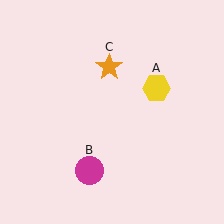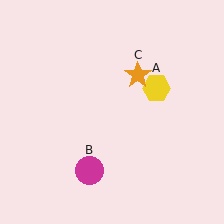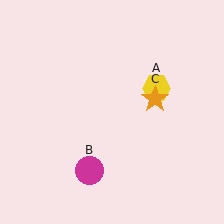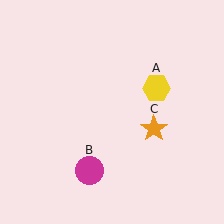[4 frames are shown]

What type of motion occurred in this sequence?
The orange star (object C) rotated clockwise around the center of the scene.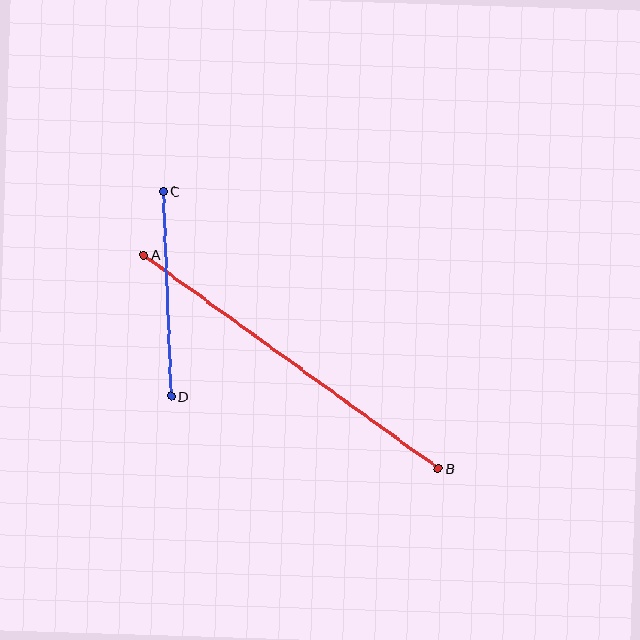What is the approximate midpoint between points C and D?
The midpoint is at approximately (167, 294) pixels.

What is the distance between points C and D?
The distance is approximately 205 pixels.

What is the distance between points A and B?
The distance is approximately 364 pixels.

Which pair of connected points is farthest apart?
Points A and B are farthest apart.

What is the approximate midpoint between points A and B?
The midpoint is at approximately (291, 362) pixels.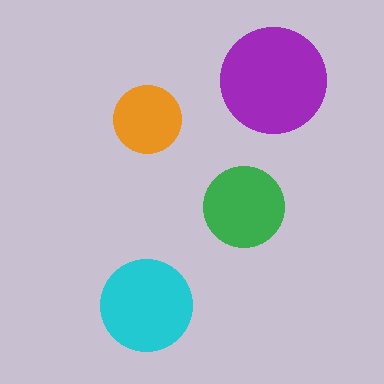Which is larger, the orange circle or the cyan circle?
The cyan one.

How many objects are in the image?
There are 4 objects in the image.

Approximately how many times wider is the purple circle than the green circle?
About 1.5 times wider.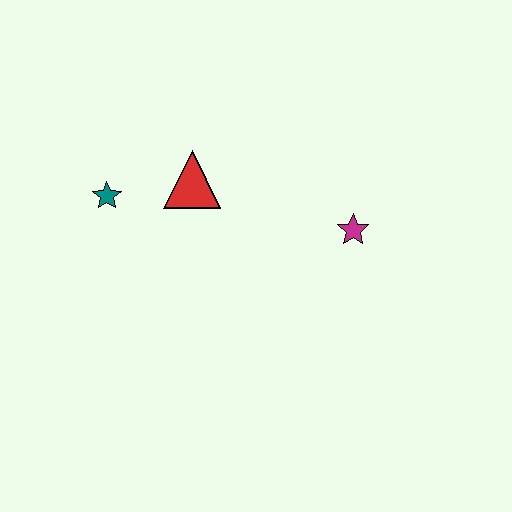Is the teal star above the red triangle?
No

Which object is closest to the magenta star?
The red triangle is closest to the magenta star.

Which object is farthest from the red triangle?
The magenta star is farthest from the red triangle.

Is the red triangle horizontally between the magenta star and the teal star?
Yes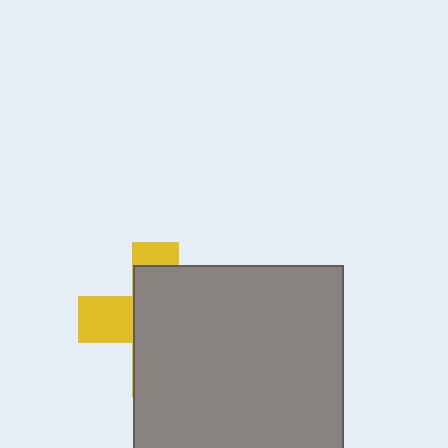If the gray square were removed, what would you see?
You would see the complete yellow cross.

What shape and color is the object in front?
The object in front is a gray square.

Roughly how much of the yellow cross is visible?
A small part of it is visible (roughly 32%).